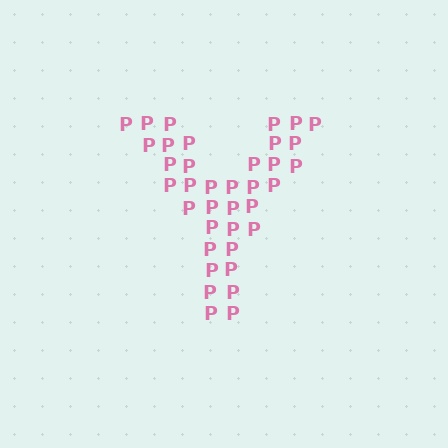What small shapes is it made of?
It is made of small letter P's.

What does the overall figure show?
The overall figure shows the letter Y.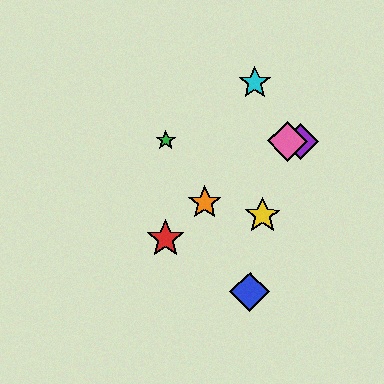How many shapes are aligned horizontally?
3 shapes (the green star, the purple diamond, the pink diamond) are aligned horizontally.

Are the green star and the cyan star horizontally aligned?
No, the green star is at y≈140 and the cyan star is at y≈83.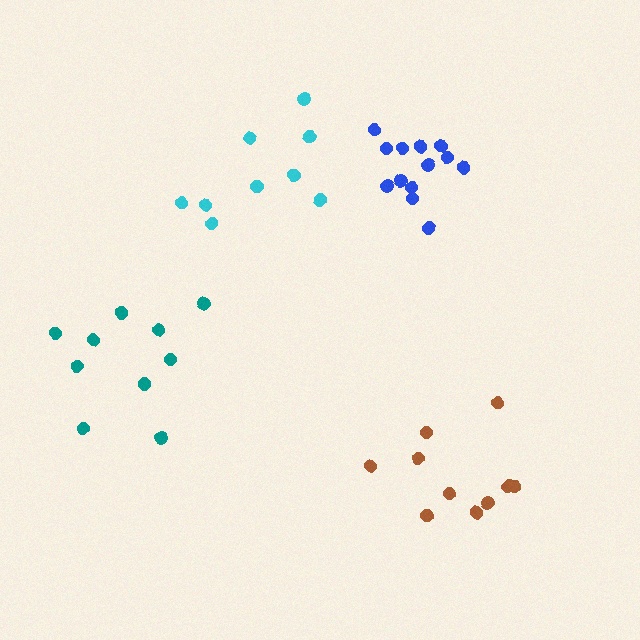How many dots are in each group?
Group 1: 9 dots, Group 2: 10 dots, Group 3: 13 dots, Group 4: 11 dots (43 total).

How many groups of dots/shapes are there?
There are 4 groups.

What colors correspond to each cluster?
The clusters are colored: cyan, teal, blue, brown.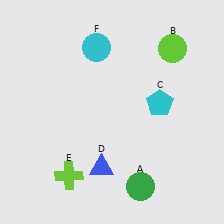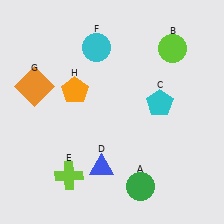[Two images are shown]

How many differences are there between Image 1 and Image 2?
There are 2 differences between the two images.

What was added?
An orange square (G), an orange pentagon (H) were added in Image 2.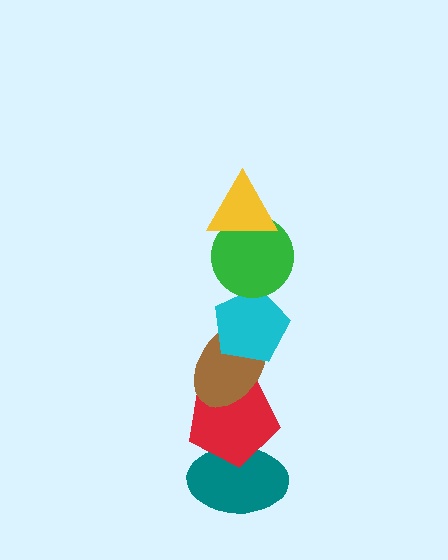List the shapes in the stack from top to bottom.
From top to bottom: the yellow triangle, the green circle, the cyan pentagon, the brown ellipse, the red pentagon, the teal ellipse.